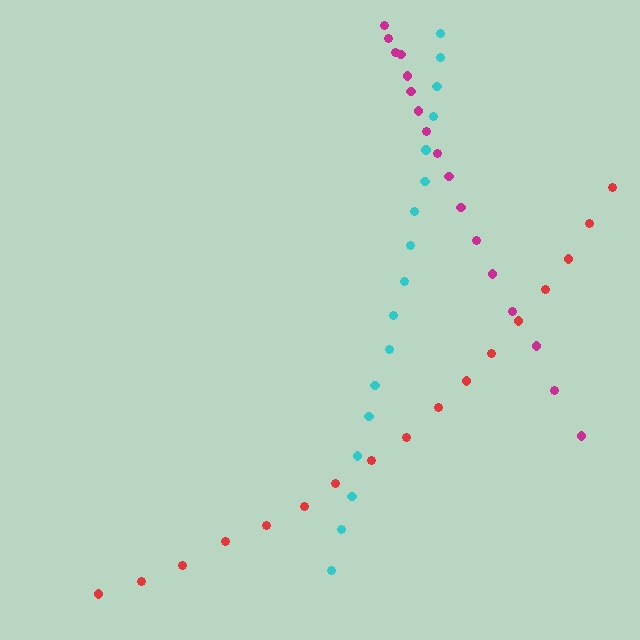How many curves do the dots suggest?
There are 3 distinct paths.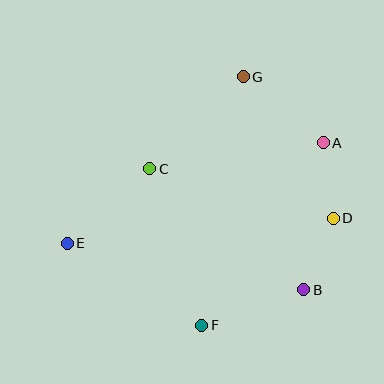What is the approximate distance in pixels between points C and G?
The distance between C and G is approximately 131 pixels.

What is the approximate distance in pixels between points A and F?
The distance between A and F is approximately 219 pixels.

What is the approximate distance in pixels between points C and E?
The distance between C and E is approximately 111 pixels.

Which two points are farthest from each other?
Points A and E are farthest from each other.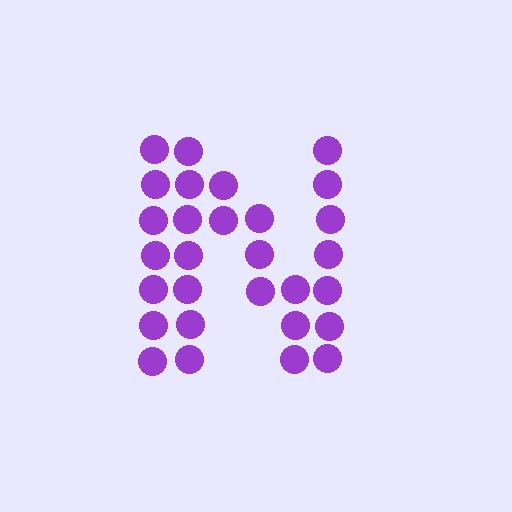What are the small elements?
The small elements are circles.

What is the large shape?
The large shape is the letter N.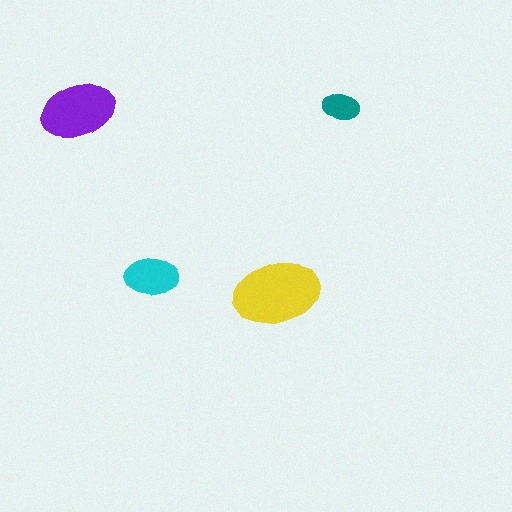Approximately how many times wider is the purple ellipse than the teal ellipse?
About 2 times wider.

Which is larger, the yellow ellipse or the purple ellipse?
The yellow one.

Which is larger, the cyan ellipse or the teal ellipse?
The cyan one.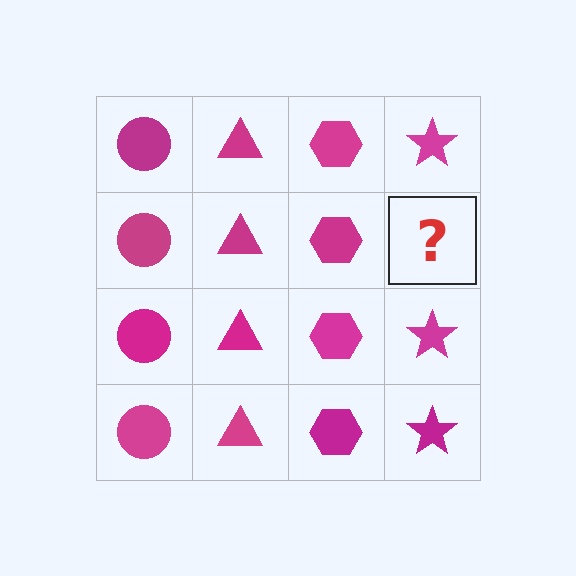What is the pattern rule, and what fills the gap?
The rule is that each column has a consistent shape. The gap should be filled with a magenta star.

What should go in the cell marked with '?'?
The missing cell should contain a magenta star.